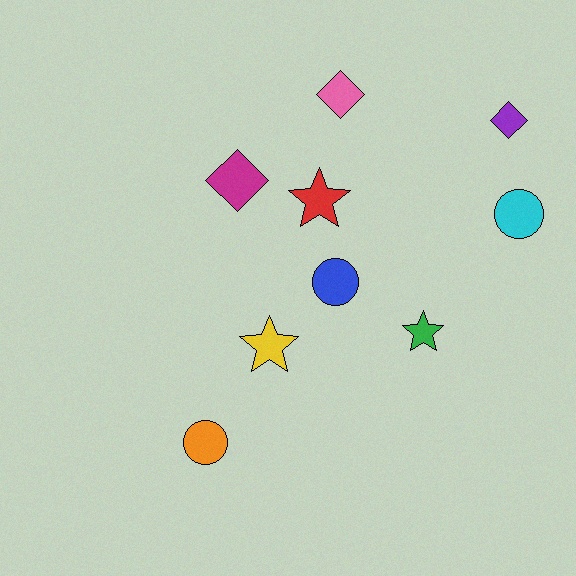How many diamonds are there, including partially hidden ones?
There are 3 diamonds.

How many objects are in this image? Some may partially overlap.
There are 9 objects.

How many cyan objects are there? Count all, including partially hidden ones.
There is 1 cyan object.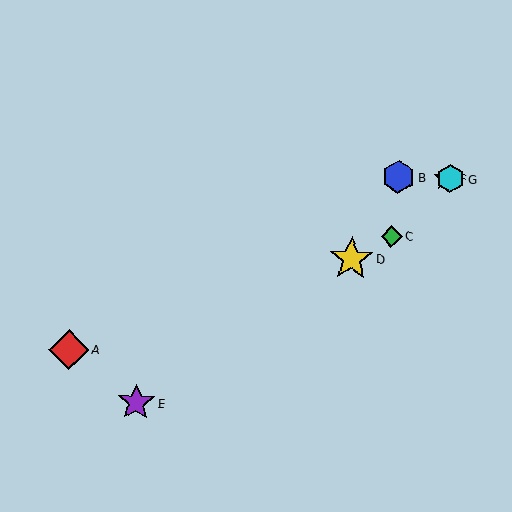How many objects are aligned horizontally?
3 objects (B, F, G) are aligned horizontally.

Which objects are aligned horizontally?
Objects B, F, G are aligned horizontally.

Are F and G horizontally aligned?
Yes, both are at y≈178.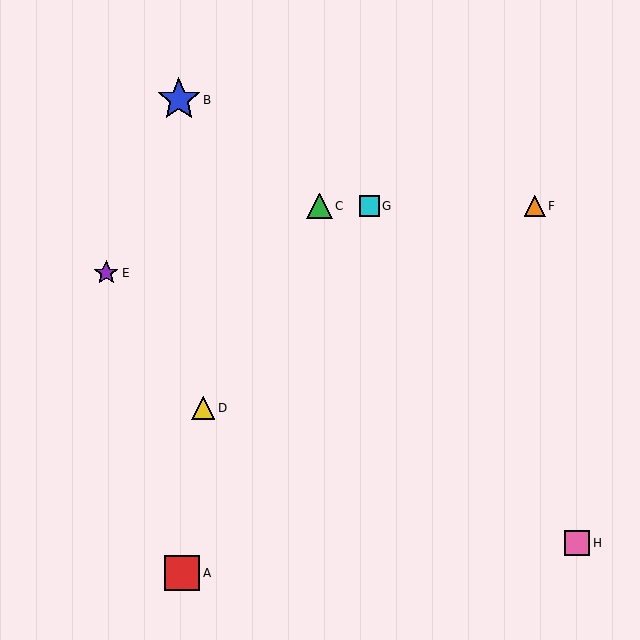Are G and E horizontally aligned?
No, G is at y≈206 and E is at y≈273.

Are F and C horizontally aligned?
Yes, both are at y≈206.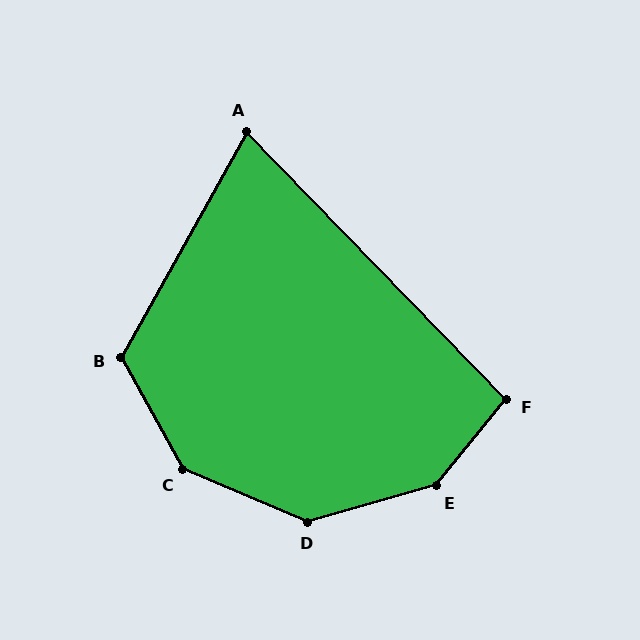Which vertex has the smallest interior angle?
A, at approximately 73 degrees.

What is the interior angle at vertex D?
Approximately 141 degrees (obtuse).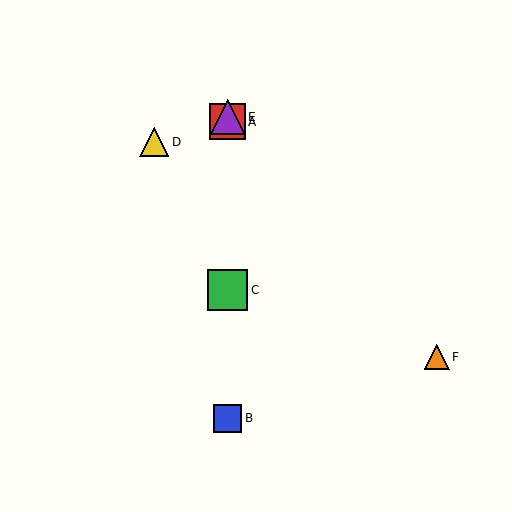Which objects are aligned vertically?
Objects A, B, C, E are aligned vertically.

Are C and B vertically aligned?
Yes, both are at x≈228.